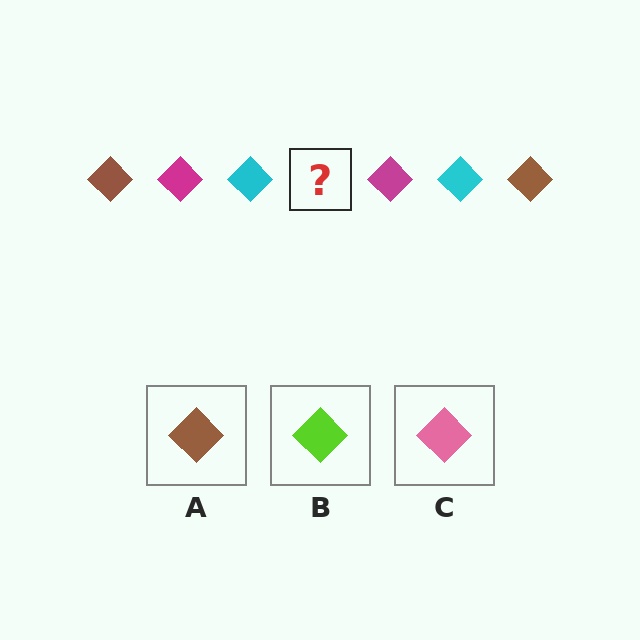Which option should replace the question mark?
Option A.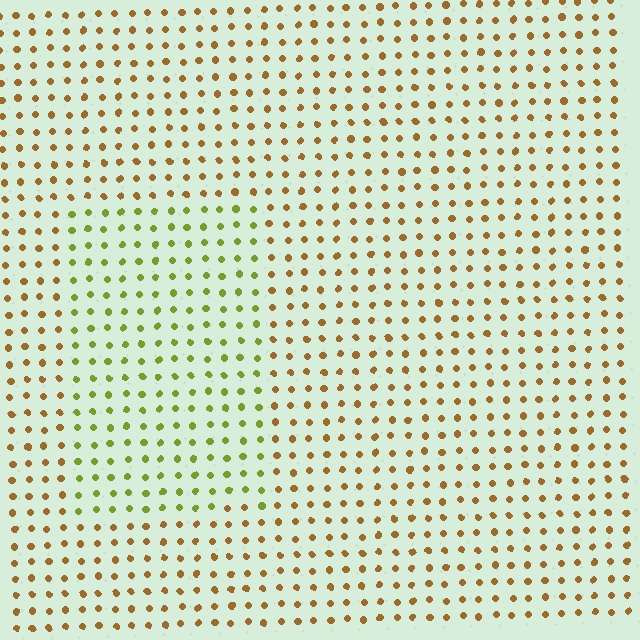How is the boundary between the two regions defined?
The boundary is defined purely by a slight shift in hue (about 47 degrees). Spacing, size, and orientation are identical on both sides.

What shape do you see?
I see a rectangle.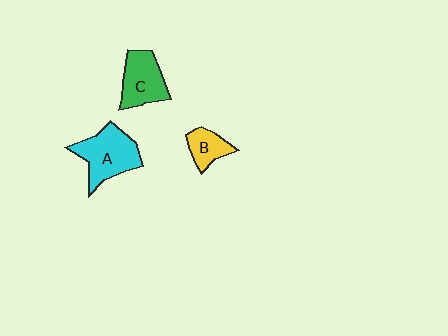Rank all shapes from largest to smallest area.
From largest to smallest: A (cyan), C (green), B (yellow).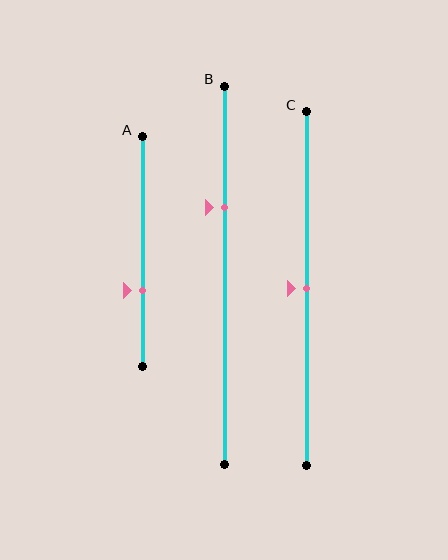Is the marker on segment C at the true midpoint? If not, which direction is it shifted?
Yes, the marker on segment C is at the true midpoint.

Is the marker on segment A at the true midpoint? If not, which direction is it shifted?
No, the marker on segment A is shifted downward by about 17% of the segment length.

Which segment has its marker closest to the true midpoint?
Segment C has its marker closest to the true midpoint.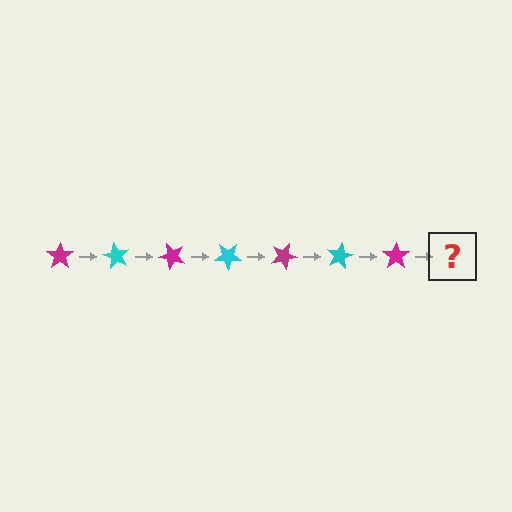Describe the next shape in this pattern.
It should be a cyan star, rotated 420 degrees from the start.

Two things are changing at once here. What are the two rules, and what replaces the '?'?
The two rules are that it rotates 60 degrees each step and the color cycles through magenta and cyan. The '?' should be a cyan star, rotated 420 degrees from the start.